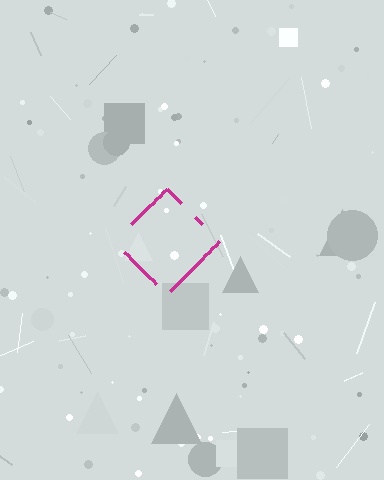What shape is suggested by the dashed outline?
The dashed outline suggests a diamond.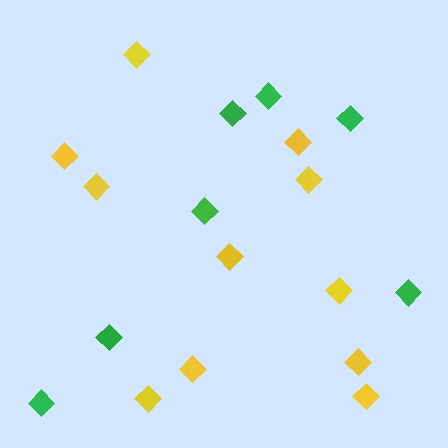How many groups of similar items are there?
There are 2 groups: one group of green diamonds (7) and one group of yellow diamonds (11).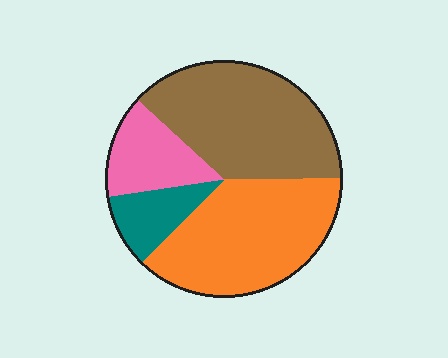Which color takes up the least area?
Teal, at roughly 10%.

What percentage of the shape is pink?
Pink takes up about one eighth (1/8) of the shape.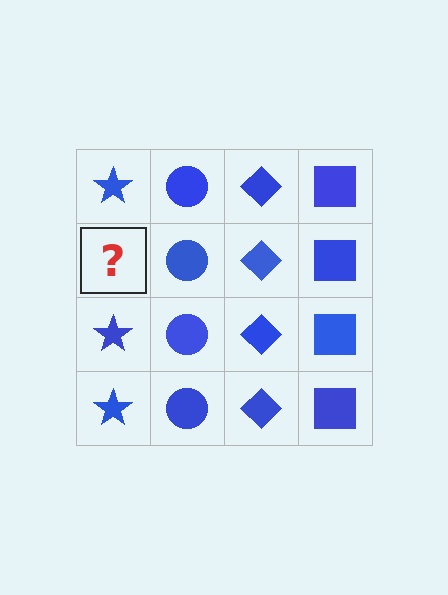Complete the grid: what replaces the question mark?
The question mark should be replaced with a blue star.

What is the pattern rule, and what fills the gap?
The rule is that each column has a consistent shape. The gap should be filled with a blue star.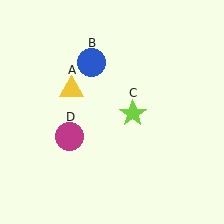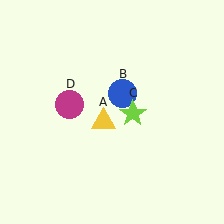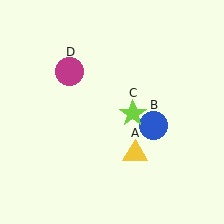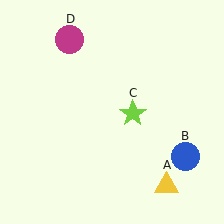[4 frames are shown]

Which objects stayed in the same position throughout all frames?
Lime star (object C) remained stationary.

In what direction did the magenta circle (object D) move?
The magenta circle (object D) moved up.